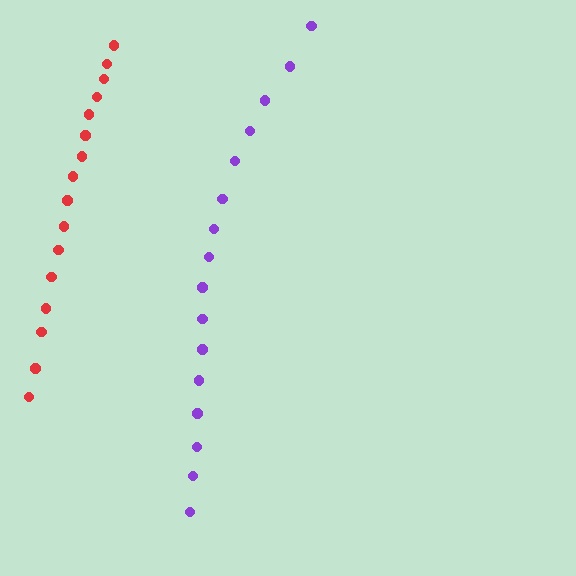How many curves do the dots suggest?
There are 2 distinct paths.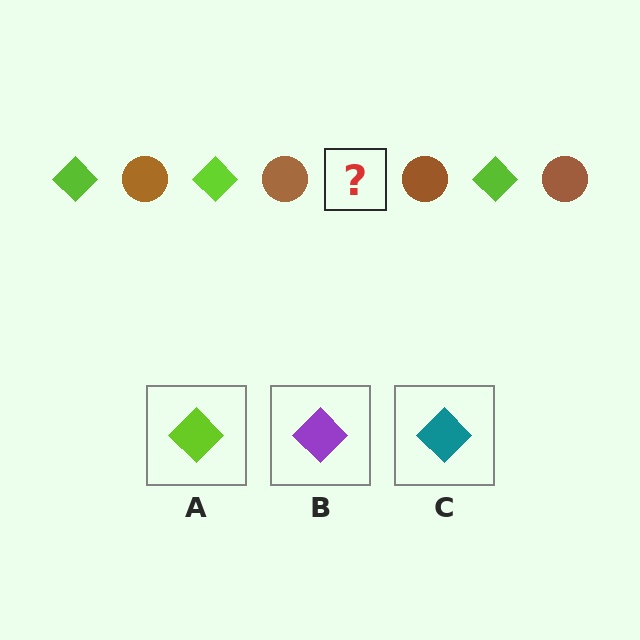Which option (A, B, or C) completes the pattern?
A.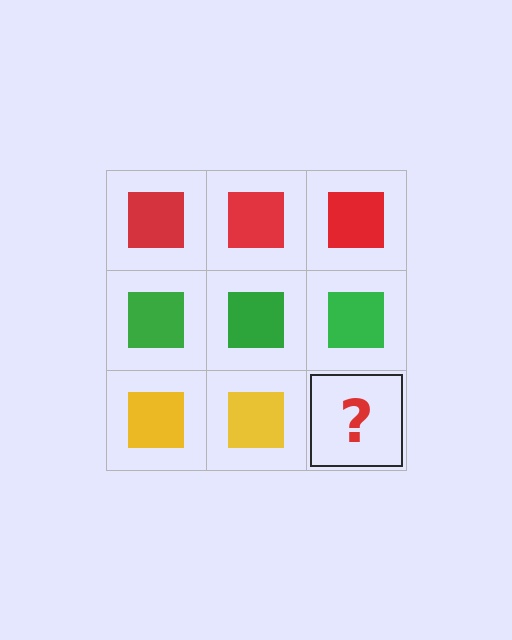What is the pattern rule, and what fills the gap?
The rule is that each row has a consistent color. The gap should be filled with a yellow square.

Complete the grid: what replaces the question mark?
The question mark should be replaced with a yellow square.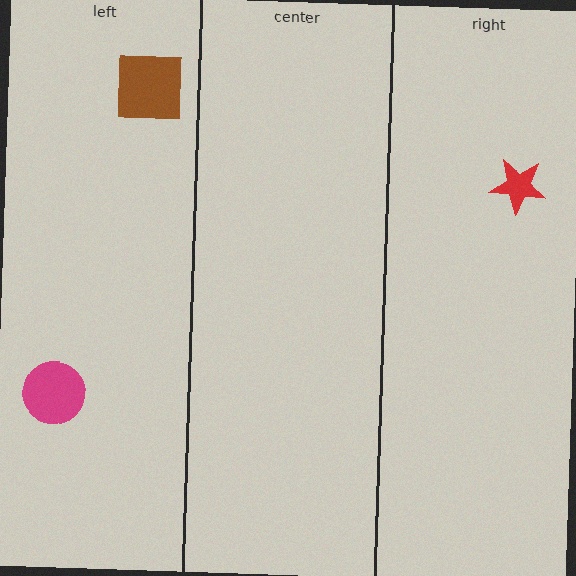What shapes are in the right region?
The red star.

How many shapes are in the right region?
1.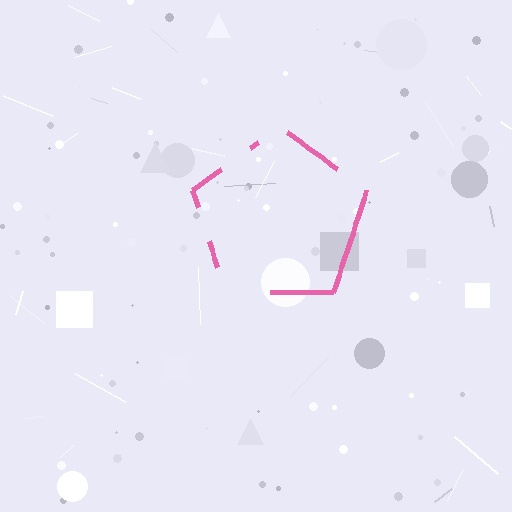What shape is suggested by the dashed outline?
The dashed outline suggests a pentagon.